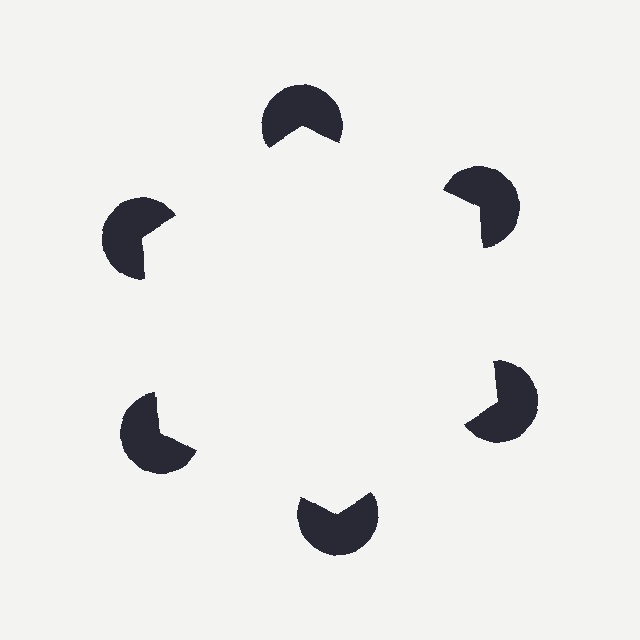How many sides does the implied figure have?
6 sides.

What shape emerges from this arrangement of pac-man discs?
An illusory hexagon — its edges are inferred from the aligned wedge cuts in the pac-man discs, not physically drawn.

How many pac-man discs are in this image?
There are 6 — one at each vertex of the illusory hexagon.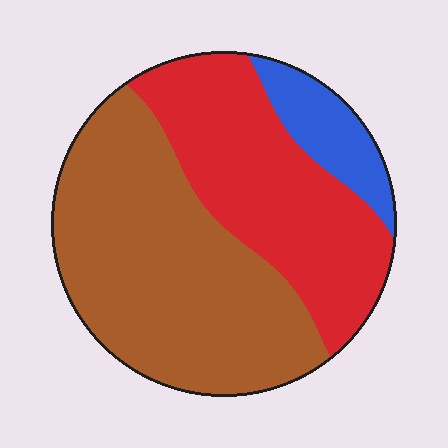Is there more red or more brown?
Brown.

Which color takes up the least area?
Blue, at roughly 10%.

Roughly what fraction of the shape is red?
Red covers about 35% of the shape.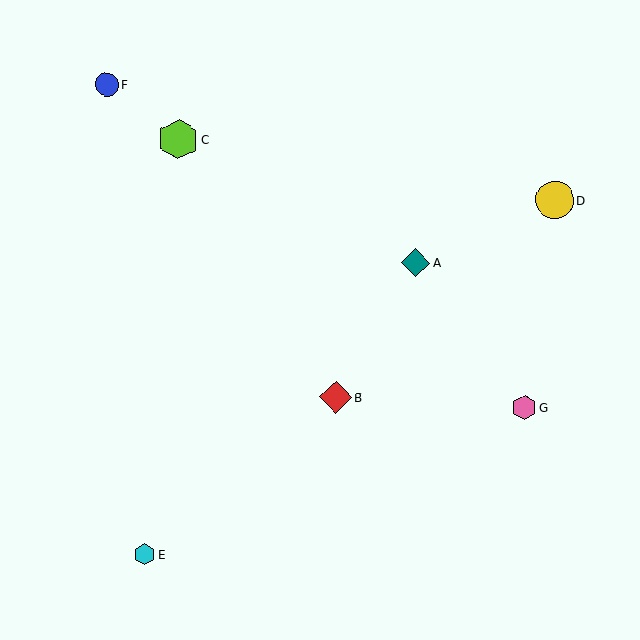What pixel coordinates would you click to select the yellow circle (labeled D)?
Click at (555, 200) to select the yellow circle D.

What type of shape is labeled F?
Shape F is a blue circle.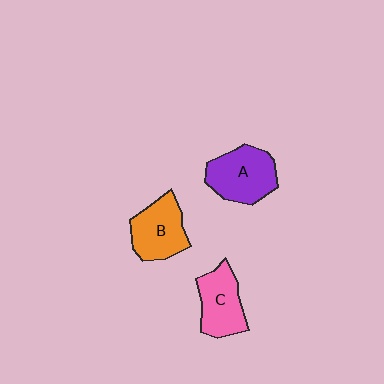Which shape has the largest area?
Shape A (purple).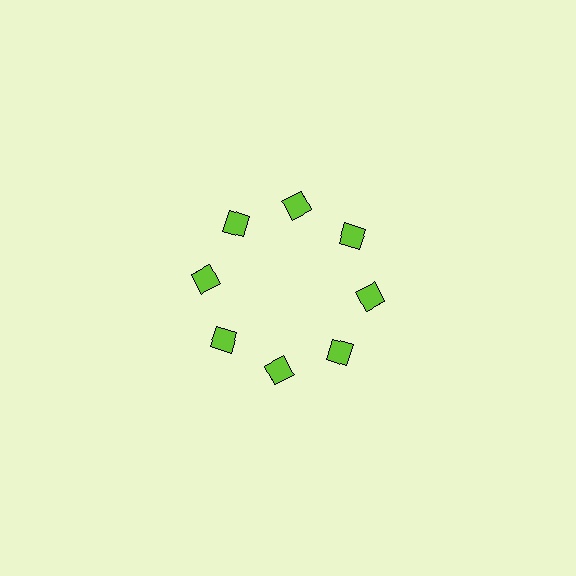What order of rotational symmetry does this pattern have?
This pattern has 8-fold rotational symmetry.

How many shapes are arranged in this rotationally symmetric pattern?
There are 8 shapes, arranged in 8 groups of 1.